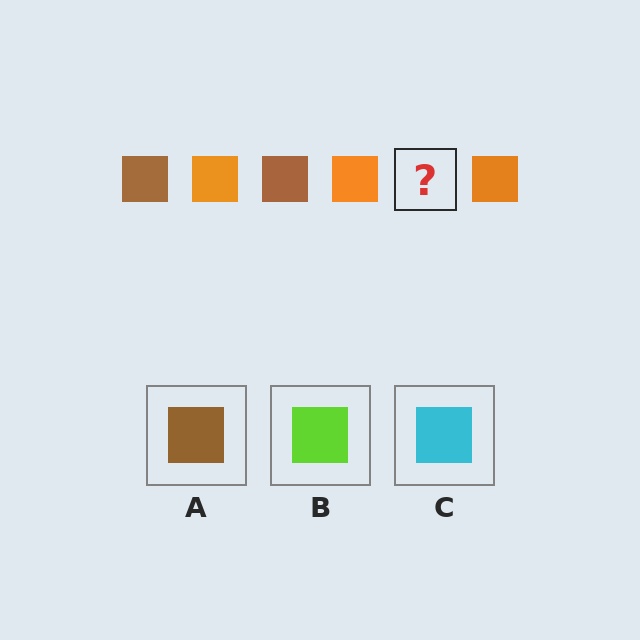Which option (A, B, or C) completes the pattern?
A.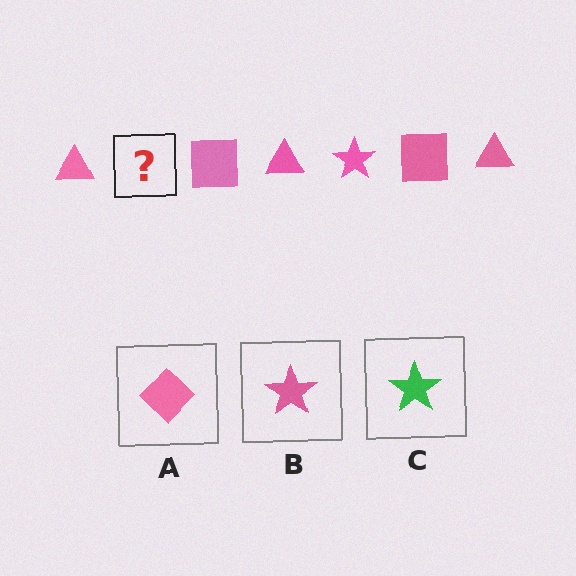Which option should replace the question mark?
Option B.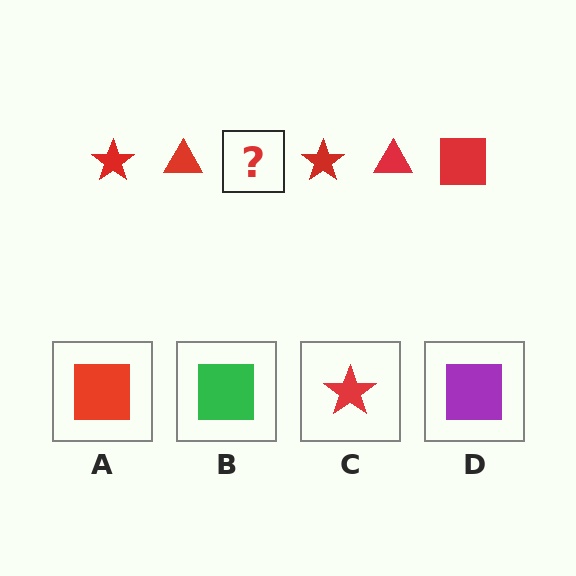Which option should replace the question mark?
Option A.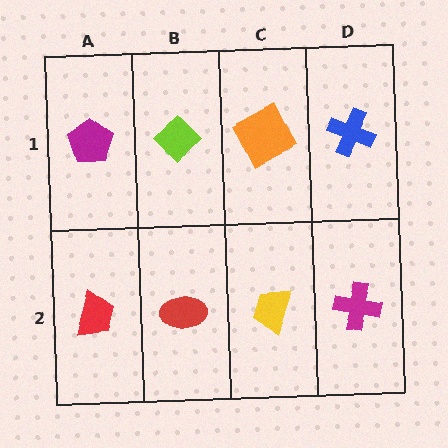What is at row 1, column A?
A magenta pentagon.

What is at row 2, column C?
A yellow trapezoid.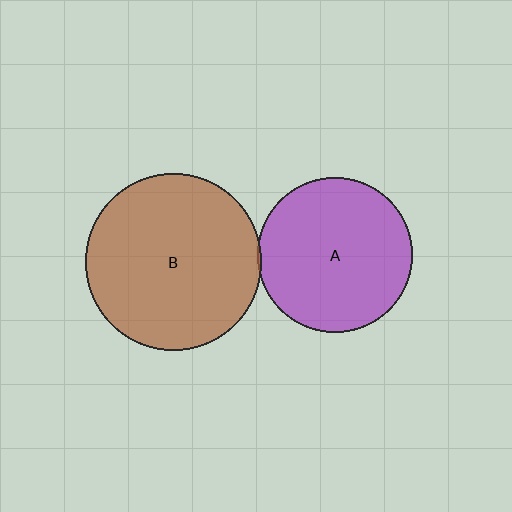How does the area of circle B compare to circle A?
Approximately 1.3 times.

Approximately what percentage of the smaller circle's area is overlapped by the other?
Approximately 5%.